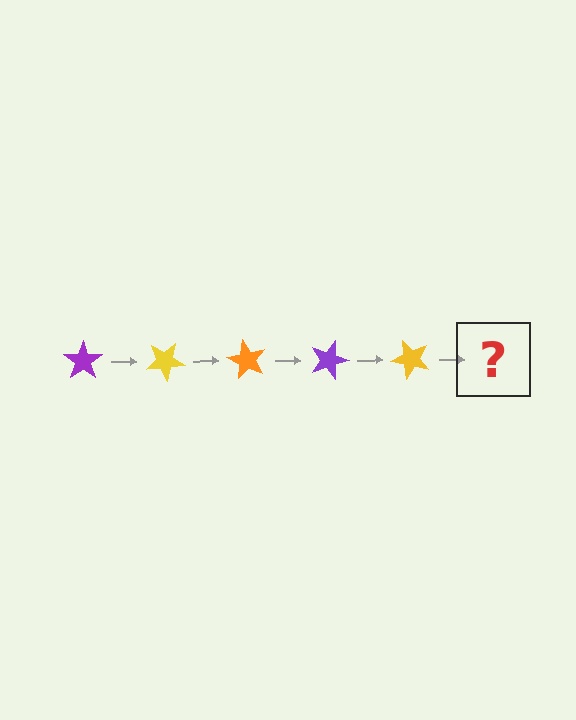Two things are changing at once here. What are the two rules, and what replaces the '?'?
The two rules are that it rotates 30 degrees each step and the color cycles through purple, yellow, and orange. The '?' should be an orange star, rotated 150 degrees from the start.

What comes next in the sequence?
The next element should be an orange star, rotated 150 degrees from the start.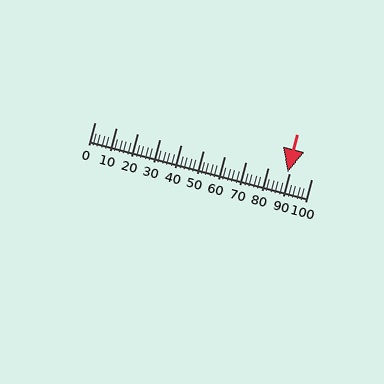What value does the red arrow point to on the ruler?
The red arrow points to approximately 89.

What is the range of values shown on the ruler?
The ruler shows values from 0 to 100.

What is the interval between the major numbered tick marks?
The major tick marks are spaced 10 units apart.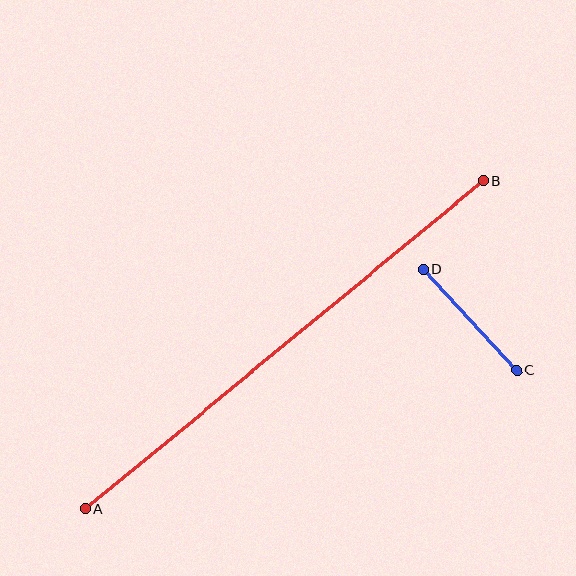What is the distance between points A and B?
The distance is approximately 516 pixels.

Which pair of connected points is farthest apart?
Points A and B are farthest apart.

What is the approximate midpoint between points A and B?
The midpoint is at approximately (285, 345) pixels.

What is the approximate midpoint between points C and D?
The midpoint is at approximately (470, 320) pixels.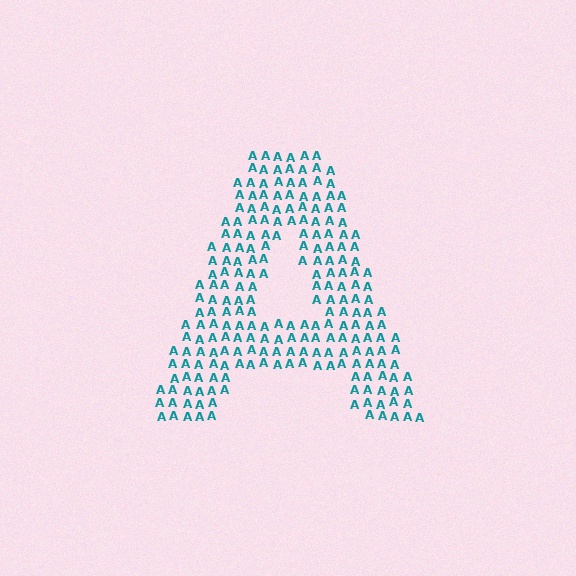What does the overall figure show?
The overall figure shows the letter A.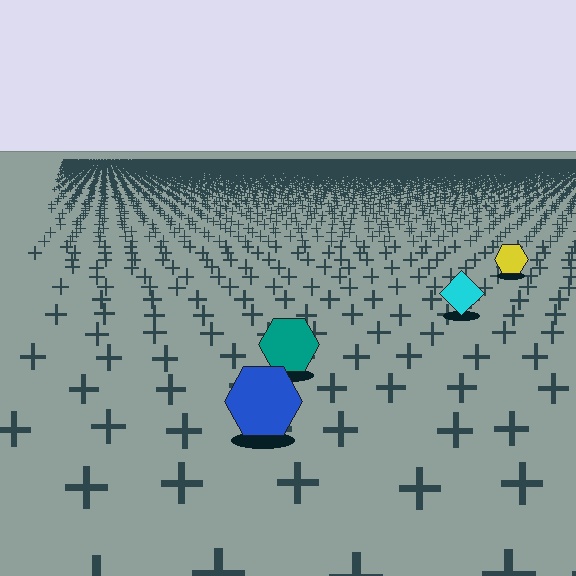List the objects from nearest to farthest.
From nearest to farthest: the blue hexagon, the teal hexagon, the cyan diamond, the yellow hexagon.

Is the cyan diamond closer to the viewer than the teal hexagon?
No. The teal hexagon is closer — you can tell from the texture gradient: the ground texture is coarser near it.